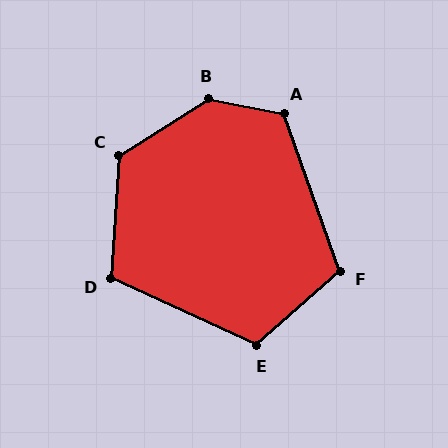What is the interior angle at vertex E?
Approximately 114 degrees (obtuse).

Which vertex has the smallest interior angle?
D, at approximately 111 degrees.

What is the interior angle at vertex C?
Approximately 126 degrees (obtuse).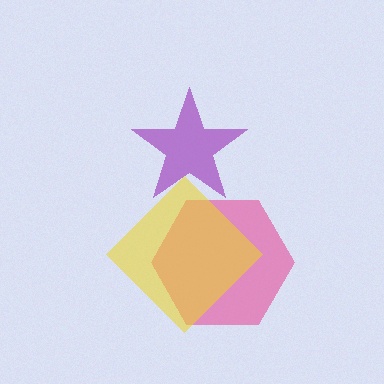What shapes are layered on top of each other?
The layered shapes are: a purple star, a pink hexagon, a yellow diamond.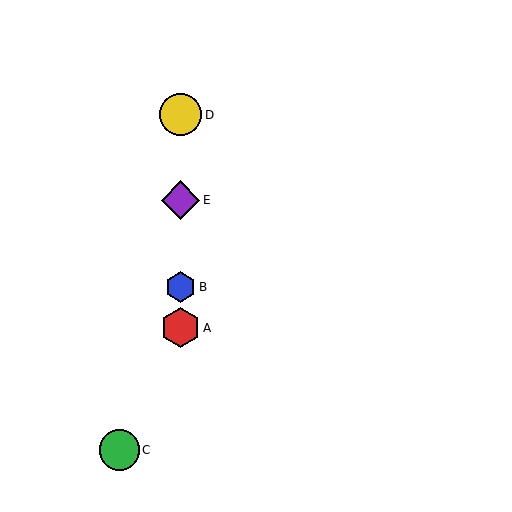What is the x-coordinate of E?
Object E is at x≈180.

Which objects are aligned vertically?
Objects A, B, D, E are aligned vertically.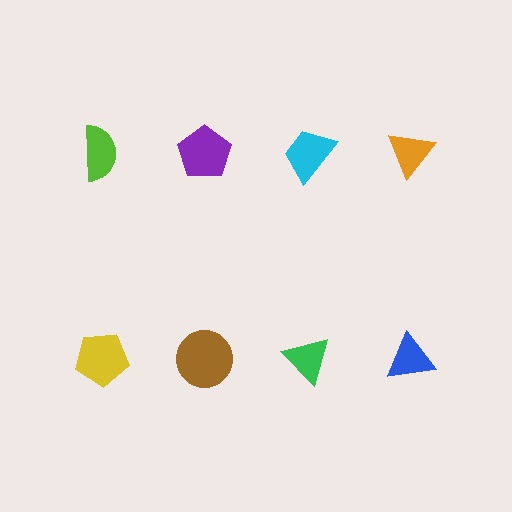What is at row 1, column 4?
An orange triangle.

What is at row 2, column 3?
A green triangle.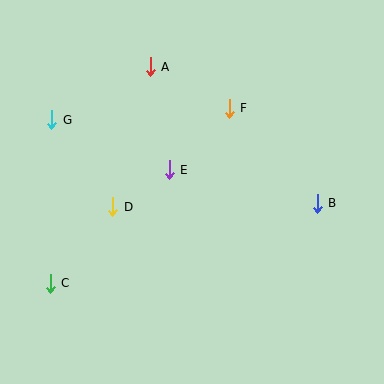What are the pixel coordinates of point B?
Point B is at (317, 203).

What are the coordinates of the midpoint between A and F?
The midpoint between A and F is at (190, 87).